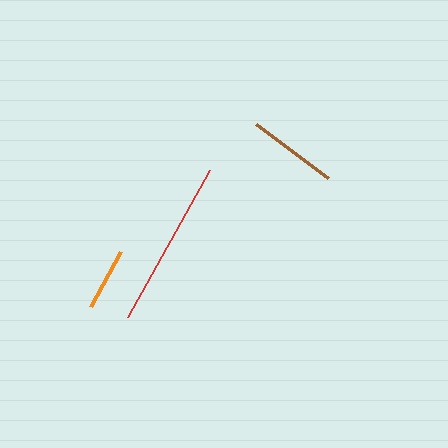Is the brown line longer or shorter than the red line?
The red line is longer than the brown line.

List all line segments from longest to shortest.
From longest to shortest: red, brown, orange.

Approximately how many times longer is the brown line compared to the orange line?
The brown line is approximately 1.4 times the length of the orange line.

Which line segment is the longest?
The red line is the longest at approximately 169 pixels.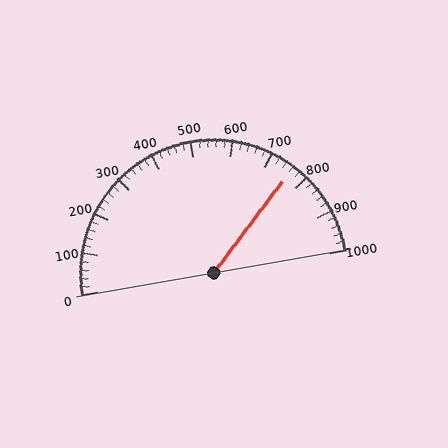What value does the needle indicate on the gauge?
The needle indicates approximately 760.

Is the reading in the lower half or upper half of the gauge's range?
The reading is in the upper half of the range (0 to 1000).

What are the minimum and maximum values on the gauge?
The gauge ranges from 0 to 1000.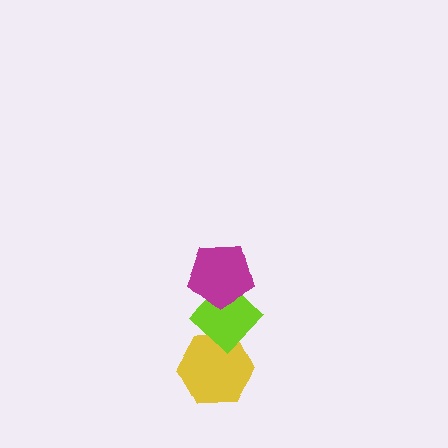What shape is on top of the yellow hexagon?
The lime diamond is on top of the yellow hexagon.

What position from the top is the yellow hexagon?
The yellow hexagon is 3rd from the top.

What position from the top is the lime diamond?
The lime diamond is 2nd from the top.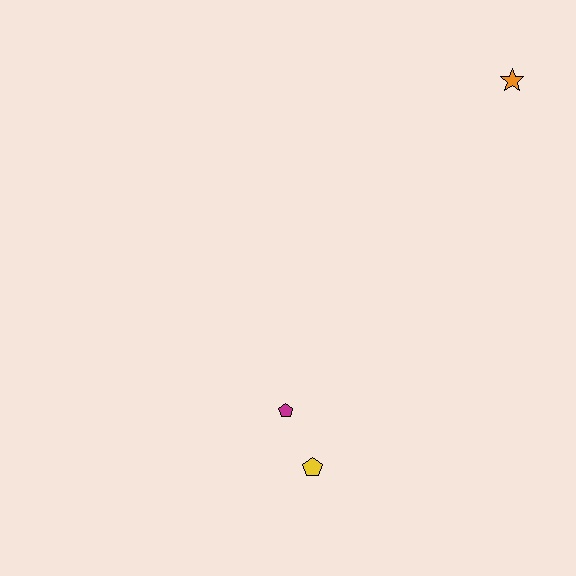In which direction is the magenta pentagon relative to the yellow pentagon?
The magenta pentagon is above the yellow pentagon.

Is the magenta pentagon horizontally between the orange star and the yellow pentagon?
No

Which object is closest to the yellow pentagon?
The magenta pentagon is closest to the yellow pentagon.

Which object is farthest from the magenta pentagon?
The orange star is farthest from the magenta pentagon.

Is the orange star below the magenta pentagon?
No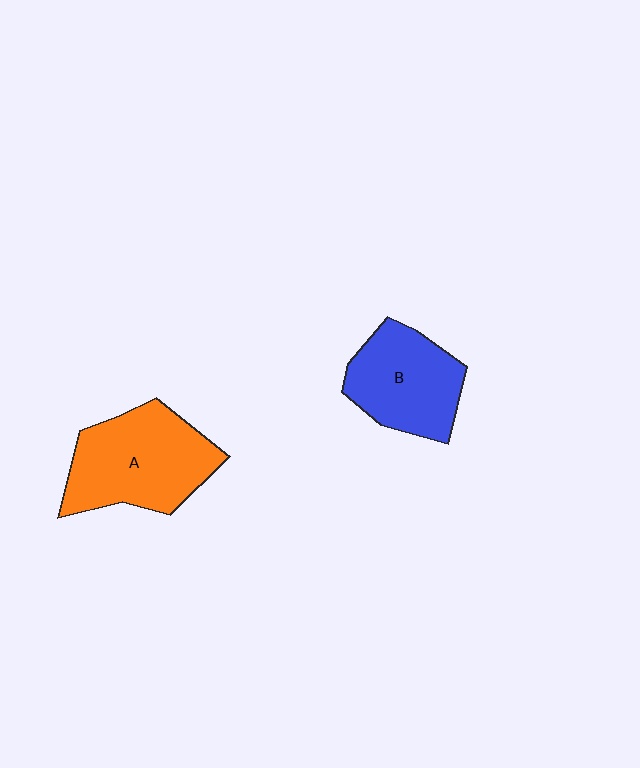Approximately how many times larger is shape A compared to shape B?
Approximately 1.3 times.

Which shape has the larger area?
Shape A (orange).